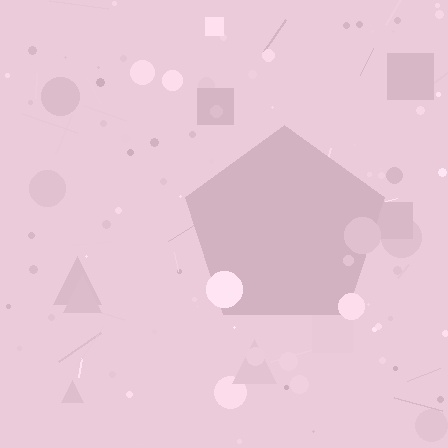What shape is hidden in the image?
A pentagon is hidden in the image.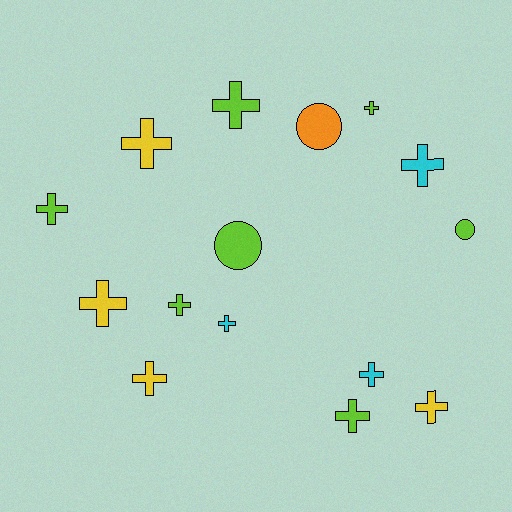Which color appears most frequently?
Lime, with 7 objects.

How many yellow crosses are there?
There are 4 yellow crosses.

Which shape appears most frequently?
Cross, with 12 objects.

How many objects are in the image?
There are 15 objects.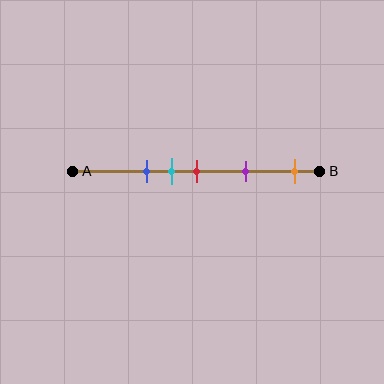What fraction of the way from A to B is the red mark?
The red mark is approximately 50% (0.5) of the way from A to B.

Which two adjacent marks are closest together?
The cyan and red marks are the closest adjacent pair.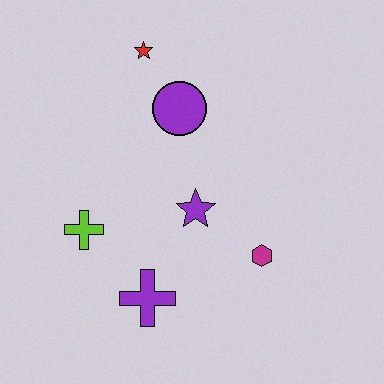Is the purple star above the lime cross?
Yes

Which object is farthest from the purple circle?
The purple cross is farthest from the purple circle.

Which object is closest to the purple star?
The magenta hexagon is closest to the purple star.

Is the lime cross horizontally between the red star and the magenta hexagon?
No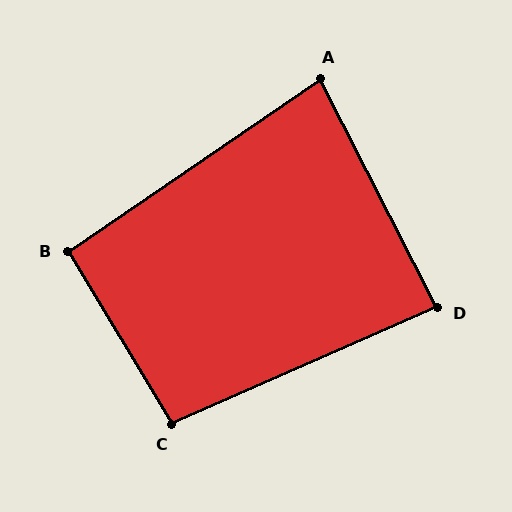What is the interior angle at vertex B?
Approximately 93 degrees (approximately right).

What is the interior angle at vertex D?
Approximately 87 degrees (approximately right).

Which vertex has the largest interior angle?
C, at approximately 97 degrees.